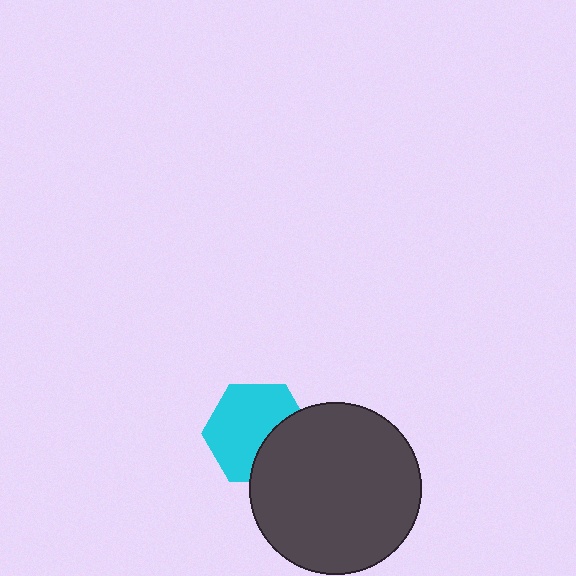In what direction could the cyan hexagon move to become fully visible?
The cyan hexagon could move toward the upper-left. That would shift it out from behind the dark gray circle entirely.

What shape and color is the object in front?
The object in front is a dark gray circle.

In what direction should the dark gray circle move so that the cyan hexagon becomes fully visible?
The dark gray circle should move toward the lower-right. That is the shortest direction to clear the overlap and leave the cyan hexagon fully visible.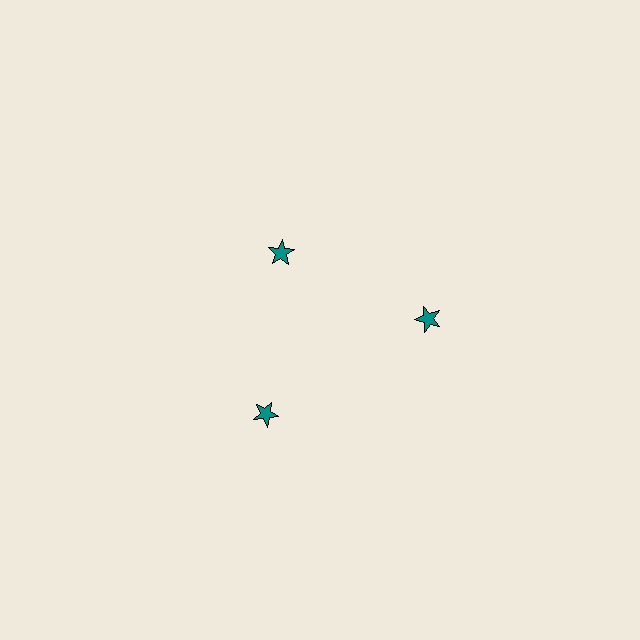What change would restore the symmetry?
The symmetry would be restored by moving it outward, back onto the ring so that all 3 stars sit at equal angles and equal distance from the center.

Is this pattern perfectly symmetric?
No. The 3 teal stars are arranged in a ring, but one element near the 11 o'clock position is pulled inward toward the center, breaking the 3-fold rotational symmetry.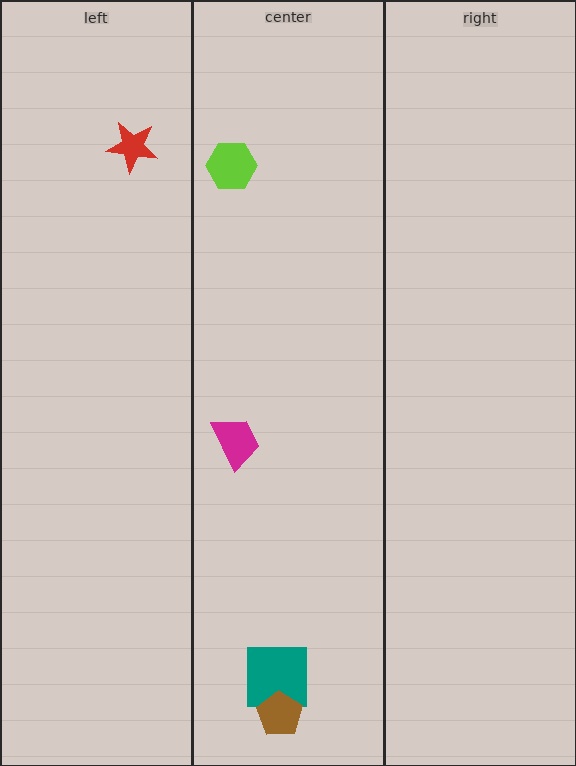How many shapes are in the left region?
1.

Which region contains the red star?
The left region.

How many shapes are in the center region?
4.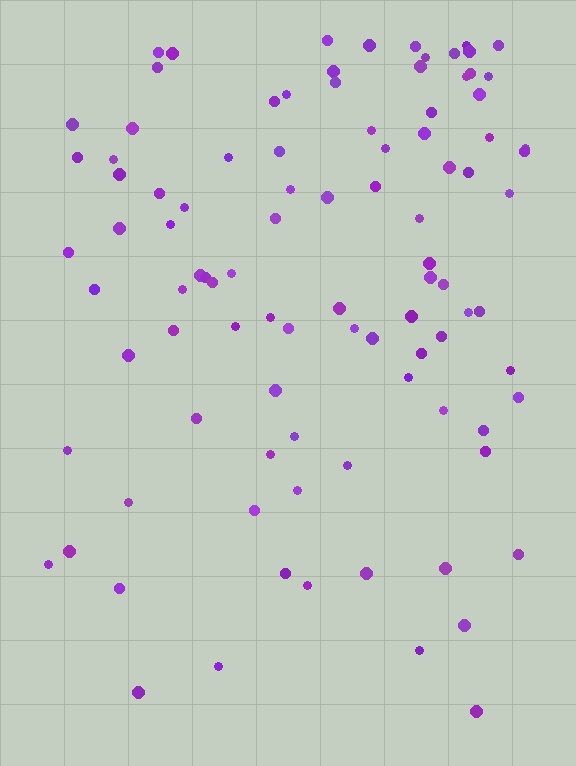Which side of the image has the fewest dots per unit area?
The bottom.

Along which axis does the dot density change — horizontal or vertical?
Vertical.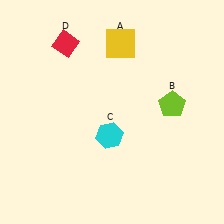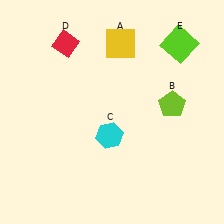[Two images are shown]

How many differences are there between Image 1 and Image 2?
There is 1 difference between the two images.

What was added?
A lime square (E) was added in Image 2.